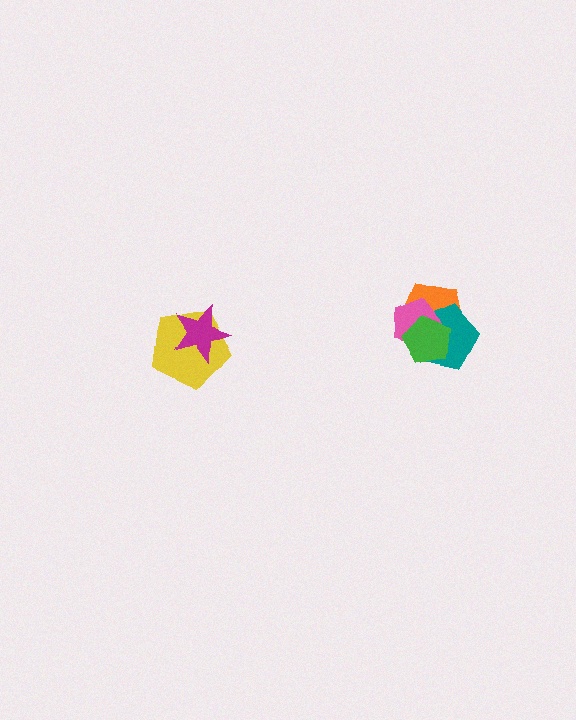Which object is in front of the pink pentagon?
The green pentagon is in front of the pink pentagon.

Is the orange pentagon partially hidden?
Yes, it is partially covered by another shape.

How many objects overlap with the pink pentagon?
3 objects overlap with the pink pentagon.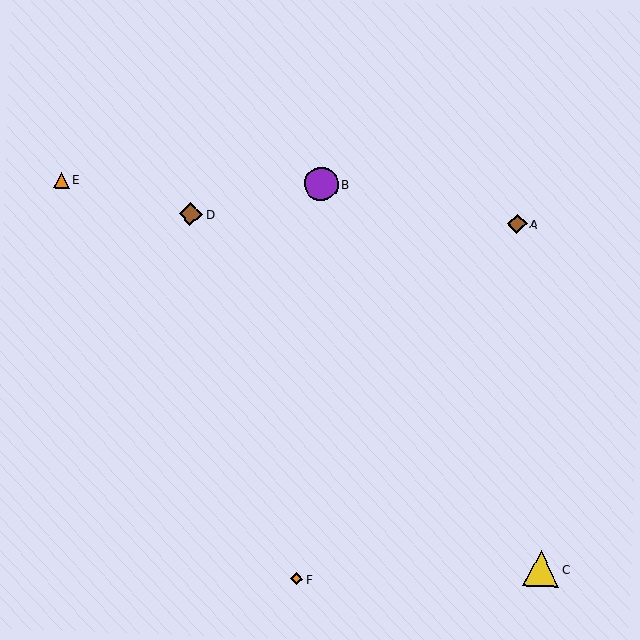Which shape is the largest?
The yellow triangle (labeled C) is the largest.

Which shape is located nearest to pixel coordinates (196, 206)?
The brown diamond (labeled D) at (191, 214) is nearest to that location.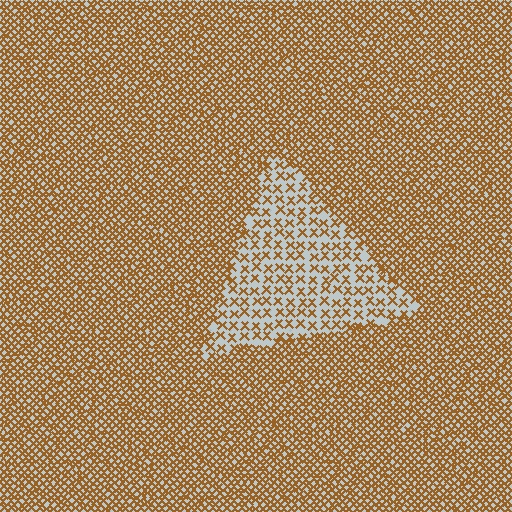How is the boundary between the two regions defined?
The boundary is defined by a change in element density (approximately 2.5x ratio). All elements are the same color, size, and shape.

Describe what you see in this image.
The image contains small brown elements arranged at two different densities. A triangle-shaped region is visible where the elements are less densely packed than the surrounding area.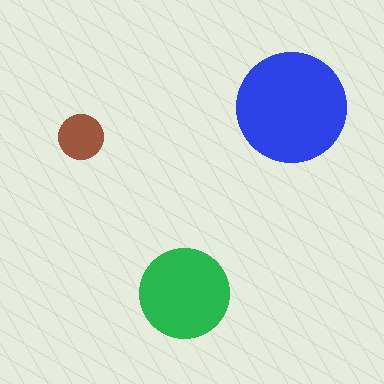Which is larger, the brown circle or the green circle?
The green one.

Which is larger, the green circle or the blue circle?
The blue one.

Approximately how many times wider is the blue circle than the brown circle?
About 2.5 times wider.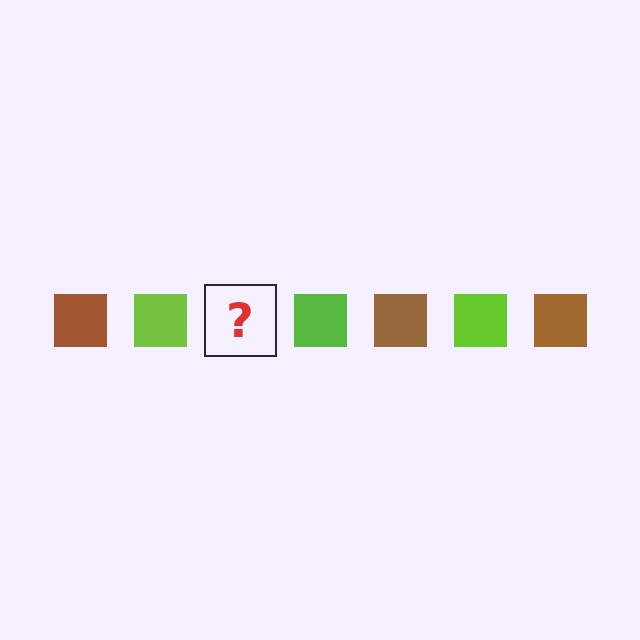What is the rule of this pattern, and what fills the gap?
The rule is that the pattern cycles through brown, lime squares. The gap should be filled with a brown square.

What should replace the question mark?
The question mark should be replaced with a brown square.